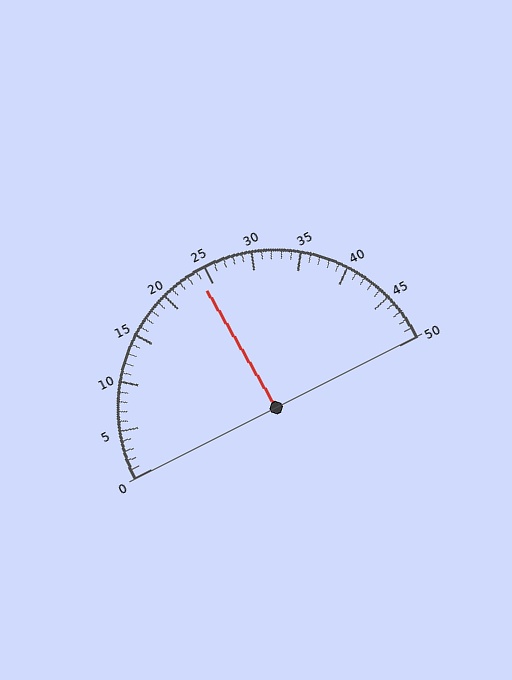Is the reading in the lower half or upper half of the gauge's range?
The reading is in the lower half of the range (0 to 50).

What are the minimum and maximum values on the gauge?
The gauge ranges from 0 to 50.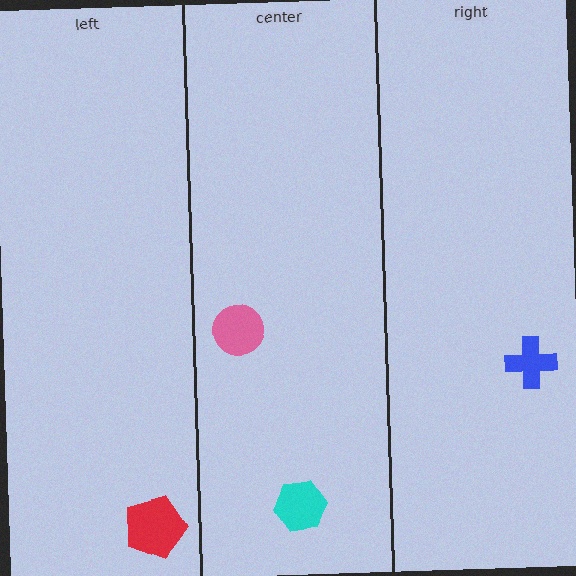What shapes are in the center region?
The pink circle, the cyan hexagon.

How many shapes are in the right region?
1.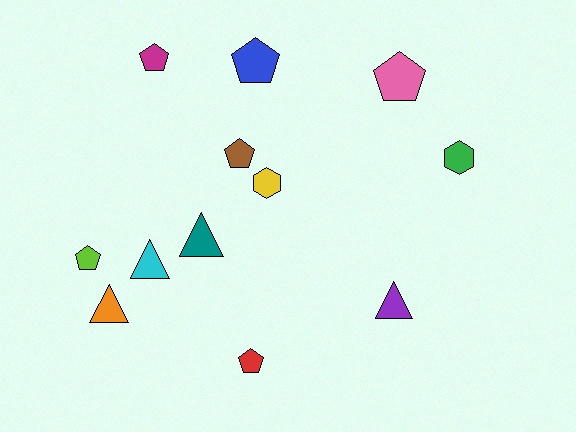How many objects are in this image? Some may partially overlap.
There are 12 objects.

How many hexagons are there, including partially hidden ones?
There are 2 hexagons.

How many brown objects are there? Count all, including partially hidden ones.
There is 1 brown object.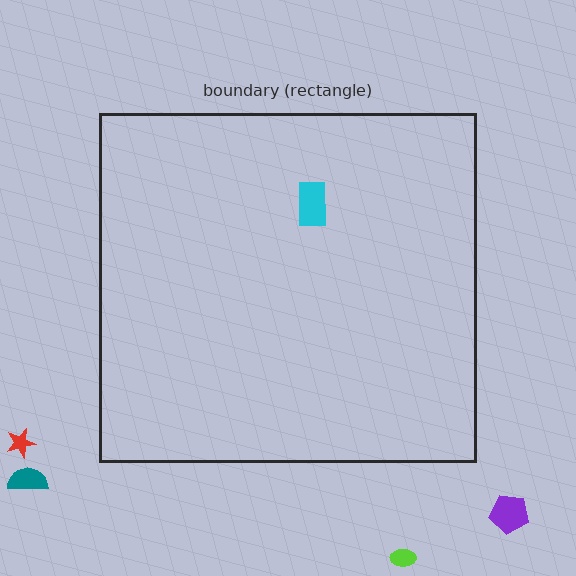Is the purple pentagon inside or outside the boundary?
Outside.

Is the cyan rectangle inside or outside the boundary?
Inside.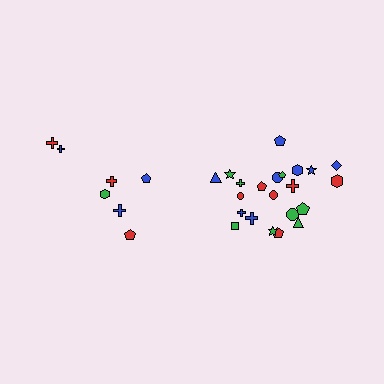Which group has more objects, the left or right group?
The right group.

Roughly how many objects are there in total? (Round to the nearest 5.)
Roughly 30 objects in total.